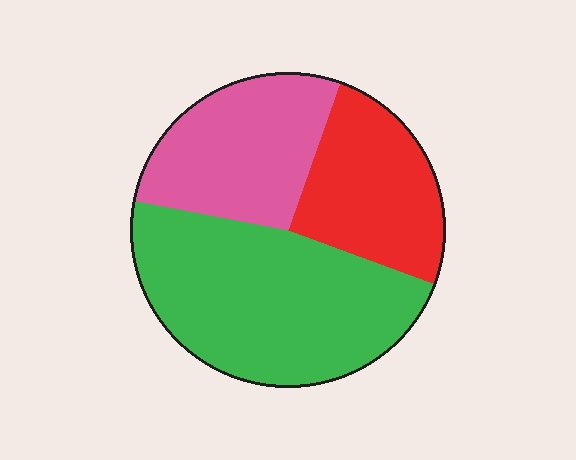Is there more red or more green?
Green.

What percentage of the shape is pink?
Pink covers 28% of the shape.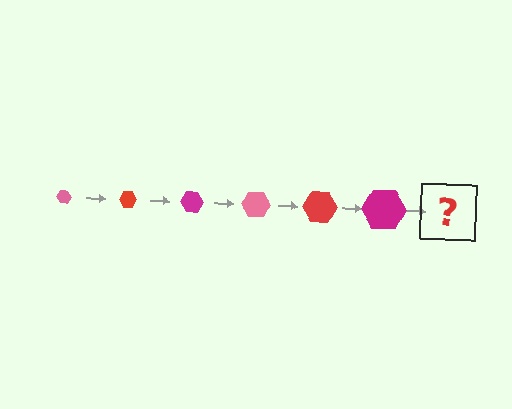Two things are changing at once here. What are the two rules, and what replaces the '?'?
The two rules are that the hexagon grows larger each step and the color cycles through pink, red, and magenta. The '?' should be a pink hexagon, larger than the previous one.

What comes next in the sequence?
The next element should be a pink hexagon, larger than the previous one.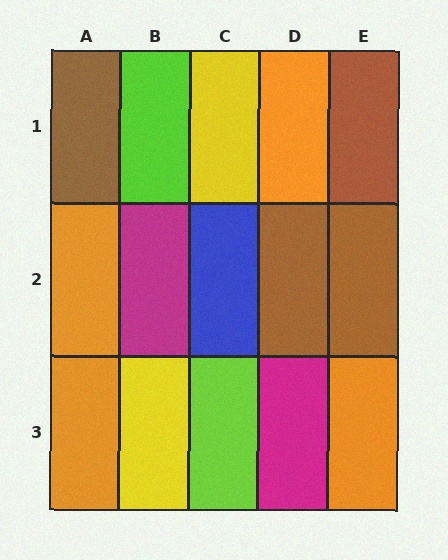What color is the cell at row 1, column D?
Orange.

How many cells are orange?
4 cells are orange.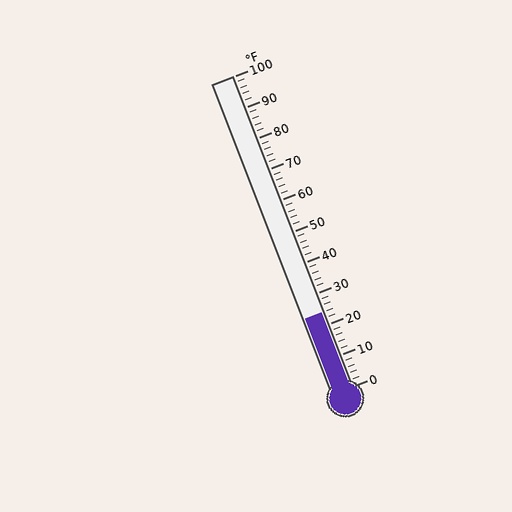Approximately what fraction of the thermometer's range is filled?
The thermometer is filled to approximately 25% of its range.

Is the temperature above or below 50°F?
The temperature is below 50°F.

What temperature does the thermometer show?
The thermometer shows approximately 24°F.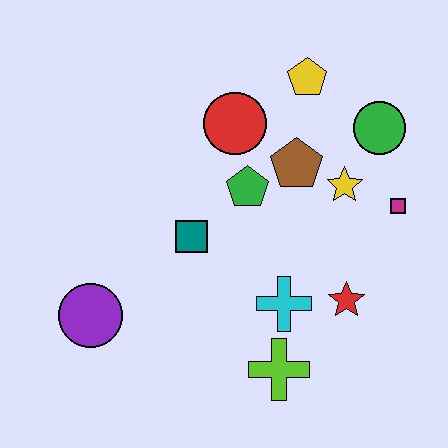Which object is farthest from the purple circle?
The green circle is farthest from the purple circle.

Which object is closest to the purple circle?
The teal square is closest to the purple circle.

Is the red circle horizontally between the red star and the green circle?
No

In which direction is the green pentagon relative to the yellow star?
The green pentagon is to the left of the yellow star.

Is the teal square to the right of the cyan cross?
No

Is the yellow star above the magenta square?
Yes